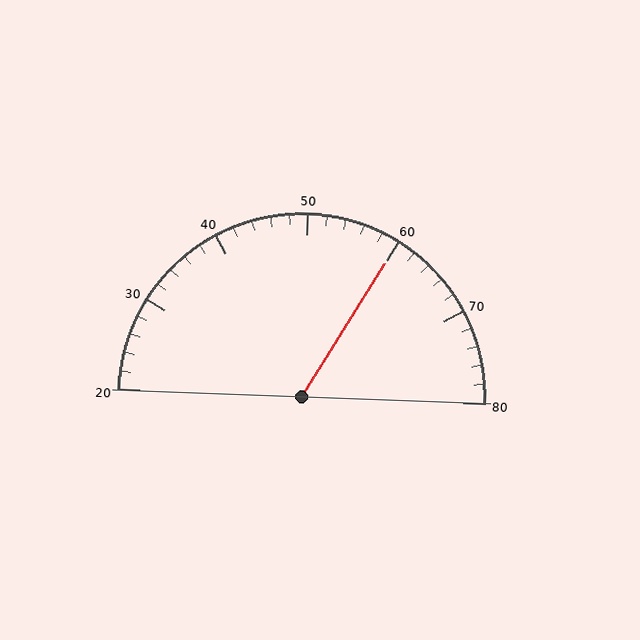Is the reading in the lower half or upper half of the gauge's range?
The reading is in the upper half of the range (20 to 80).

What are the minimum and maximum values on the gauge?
The gauge ranges from 20 to 80.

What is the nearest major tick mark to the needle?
The nearest major tick mark is 60.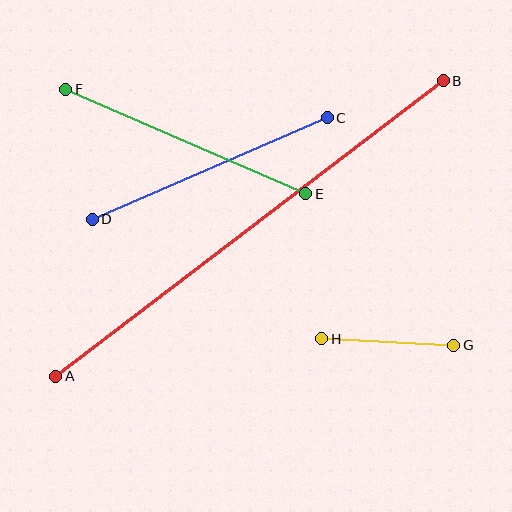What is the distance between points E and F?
The distance is approximately 261 pixels.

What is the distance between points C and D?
The distance is approximately 256 pixels.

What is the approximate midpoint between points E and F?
The midpoint is at approximately (186, 141) pixels.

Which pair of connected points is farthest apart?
Points A and B are farthest apart.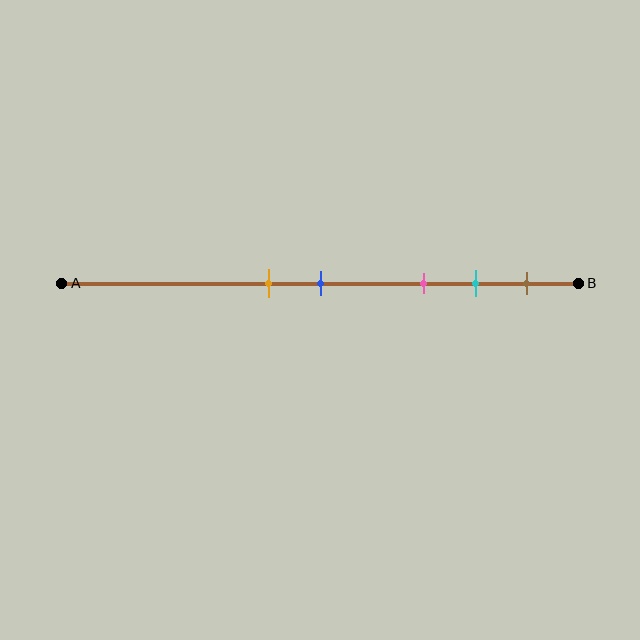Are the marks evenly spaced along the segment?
No, the marks are not evenly spaced.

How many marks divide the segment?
There are 5 marks dividing the segment.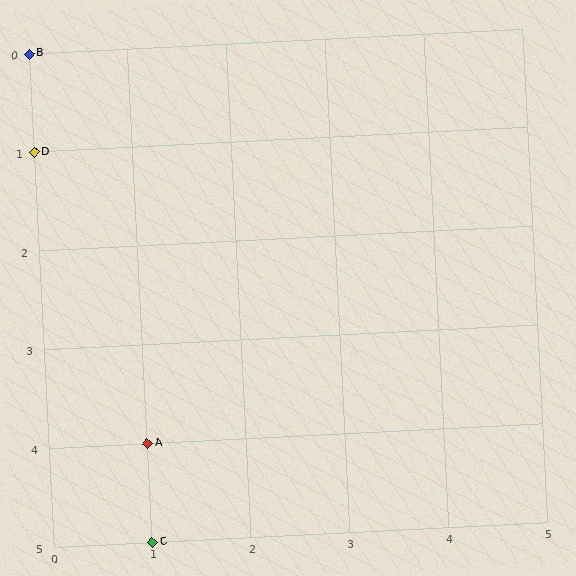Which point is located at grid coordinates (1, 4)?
Point A is at (1, 4).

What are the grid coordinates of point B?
Point B is at grid coordinates (0, 0).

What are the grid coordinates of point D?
Point D is at grid coordinates (0, 1).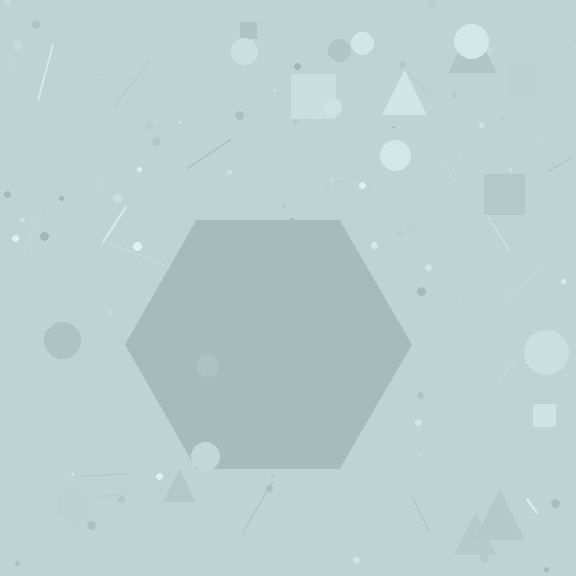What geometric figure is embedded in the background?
A hexagon is embedded in the background.